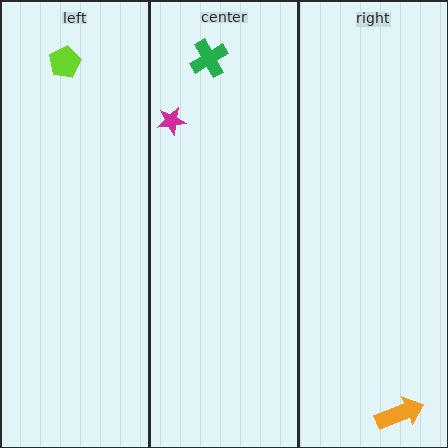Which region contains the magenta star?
The center region.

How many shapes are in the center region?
2.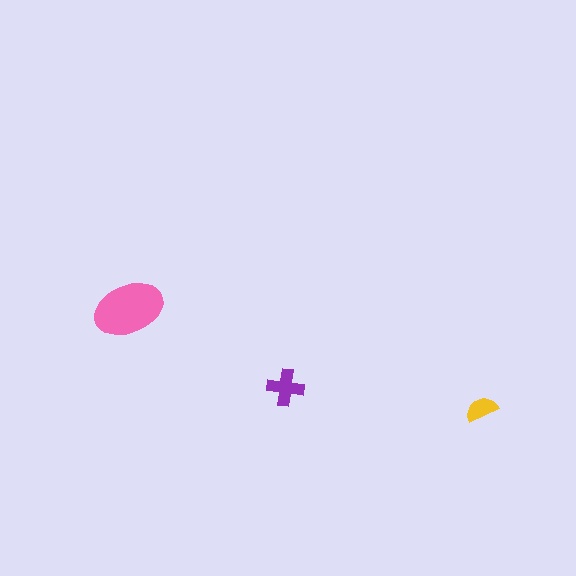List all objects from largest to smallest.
The pink ellipse, the purple cross, the yellow semicircle.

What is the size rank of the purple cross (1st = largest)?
2nd.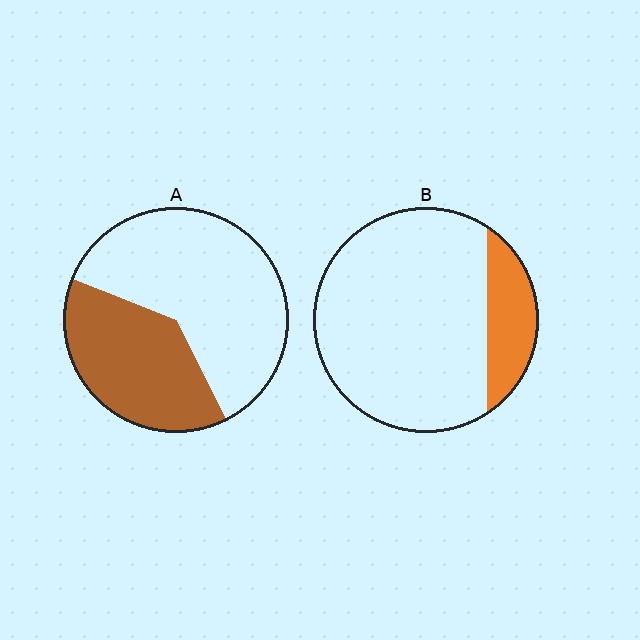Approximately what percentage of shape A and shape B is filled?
A is approximately 40% and B is approximately 15%.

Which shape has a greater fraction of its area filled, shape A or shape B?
Shape A.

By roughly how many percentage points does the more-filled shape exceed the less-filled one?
By roughly 20 percentage points (A over B).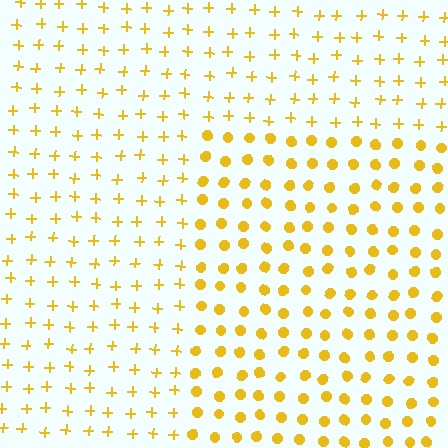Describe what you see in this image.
The image is filled with small yellow elements arranged in a uniform grid. A rectangle-shaped region contains circles, while the surrounding area contains plus signs. The boundary is defined purely by the change in element shape.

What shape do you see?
I see a rectangle.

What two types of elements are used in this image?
The image uses circles inside the rectangle region and plus signs outside it.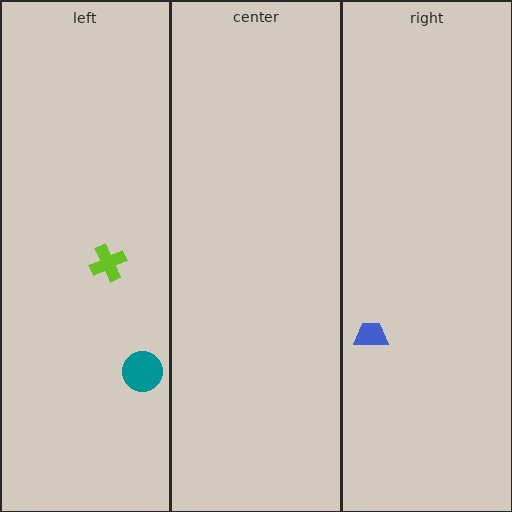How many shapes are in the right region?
1.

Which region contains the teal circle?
The left region.